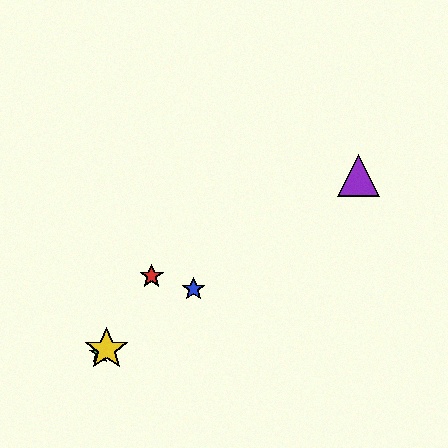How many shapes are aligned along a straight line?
4 shapes (the blue star, the green star, the yellow star, the purple triangle) are aligned along a straight line.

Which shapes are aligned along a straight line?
The blue star, the green star, the yellow star, the purple triangle are aligned along a straight line.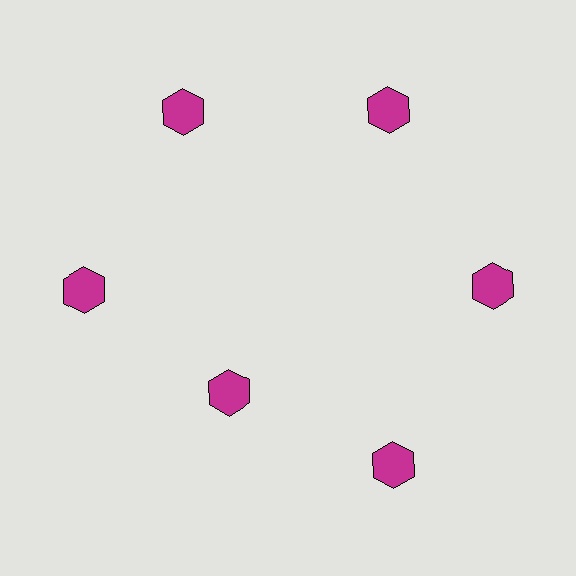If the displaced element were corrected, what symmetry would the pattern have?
It would have 6-fold rotational symmetry — the pattern would map onto itself every 60 degrees.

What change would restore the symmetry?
The symmetry would be restored by moving it outward, back onto the ring so that all 6 hexagons sit at equal angles and equal distance from the center.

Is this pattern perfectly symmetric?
No. The 6 magenta hexagons are arranged in a ring, but one element near the 7 o'clock position is pulled inward toward the center, breaking the 6-fold rotational symmetry.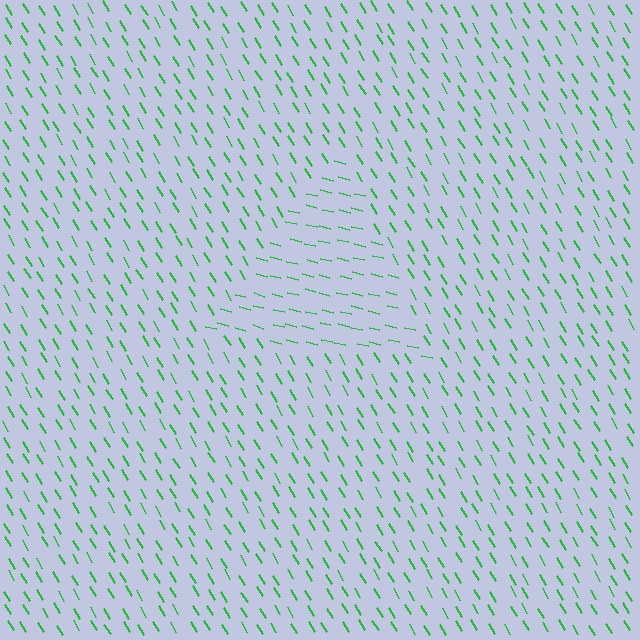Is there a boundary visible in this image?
Yes, there is a texture boundary formed by a change in line orientation.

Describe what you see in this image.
The image is filled with small green line segments. A triangle region in the image has lines oriented differently from the surrounding lines, creating a visible texture boundary.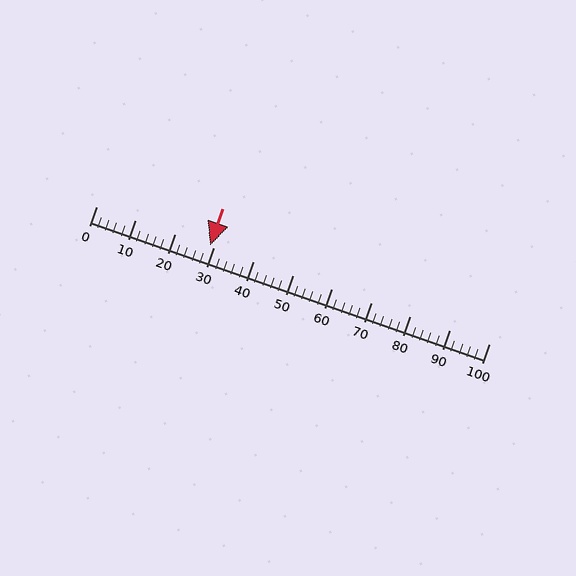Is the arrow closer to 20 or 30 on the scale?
The arrow is closer to 30.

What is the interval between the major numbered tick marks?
The major tick marks are spaced 10 units apart.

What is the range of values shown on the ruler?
The ruler shows values from 0 to 100.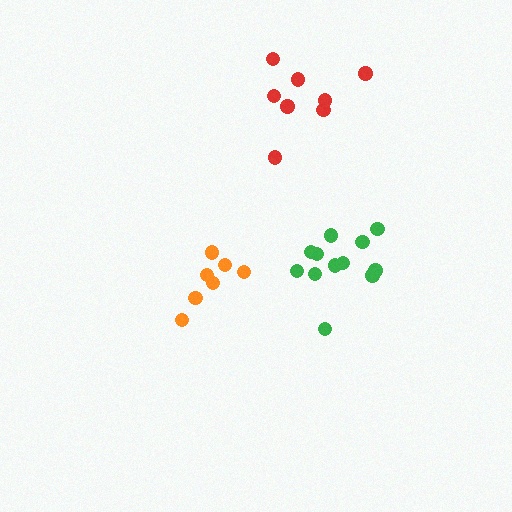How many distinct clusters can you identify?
There are 3 distinct clusters.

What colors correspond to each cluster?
The clusters are colored: red, orange, green.